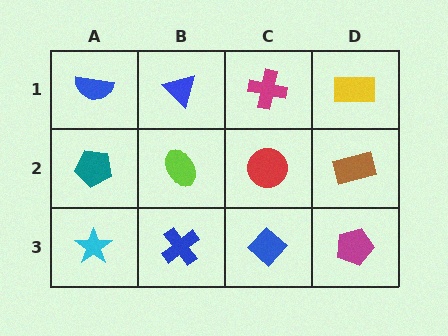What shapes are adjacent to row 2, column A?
A blue semicircle (row 1, column A), a cyan star (row 3, column A), a lime ellipse (row 2, column B).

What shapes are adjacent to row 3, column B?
A lime ellipse (row 2, column B), a cyan star (row 3, column A), a blue diamond (row 3, column C).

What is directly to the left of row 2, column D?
A red circle.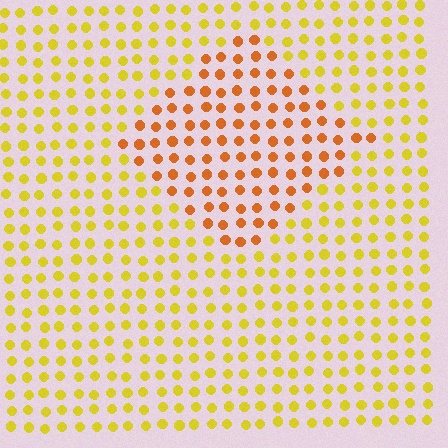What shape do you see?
I see a diamond.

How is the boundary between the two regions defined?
The boundary is defined purely by a slight shift in hue (about 33 degrees). Spacing, size, and orientation are identical on both sides.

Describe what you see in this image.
The image is filled with small yellow elements in a uniform arrangement. A diamond-shaped region is visible where the elements are tinted to a slightly different hue, forming a subtle color boundary.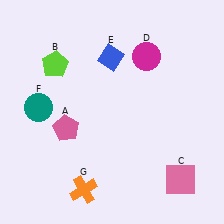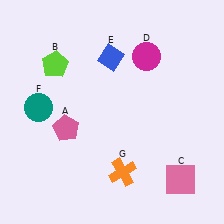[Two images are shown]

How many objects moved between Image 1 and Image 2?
1 object moved between the two images.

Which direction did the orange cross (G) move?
The orange cross (G) moved right.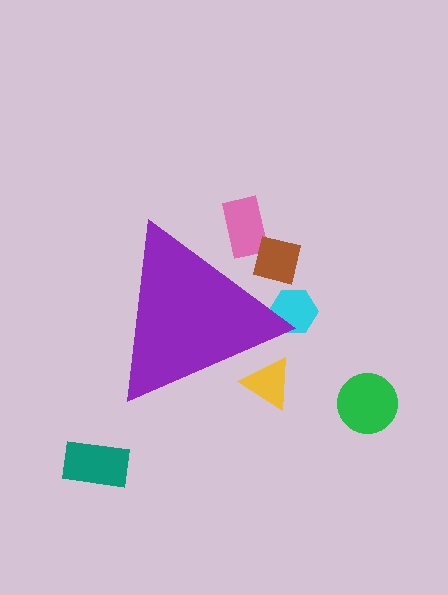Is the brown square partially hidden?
Yes, the brown square is partially hidden behind the purple triangle.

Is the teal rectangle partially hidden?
No, the teal rectangle is fully visible.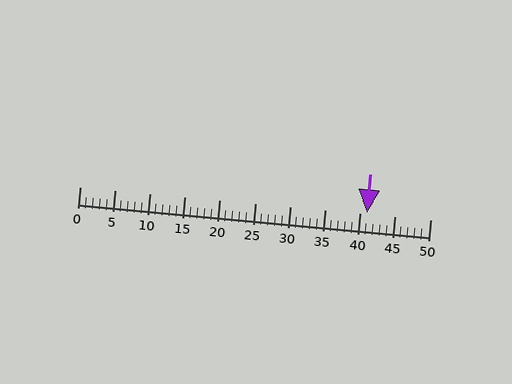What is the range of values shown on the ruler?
The ruler shows values from 0 to 50.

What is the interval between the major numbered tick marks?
The major tick marks are spaced 5 units apart.